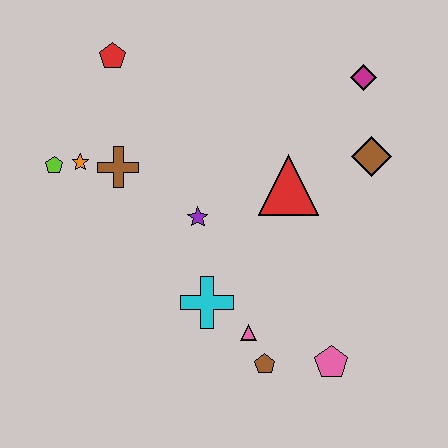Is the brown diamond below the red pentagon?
Yes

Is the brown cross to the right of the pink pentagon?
No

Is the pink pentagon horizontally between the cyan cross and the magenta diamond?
Yes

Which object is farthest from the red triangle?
The lime pentagon is farthest from the red triangle.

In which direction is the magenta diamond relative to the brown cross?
The magenta diamond is to the right of the brown cross.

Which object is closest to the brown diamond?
The magenta diamond is closest to the brown diamond.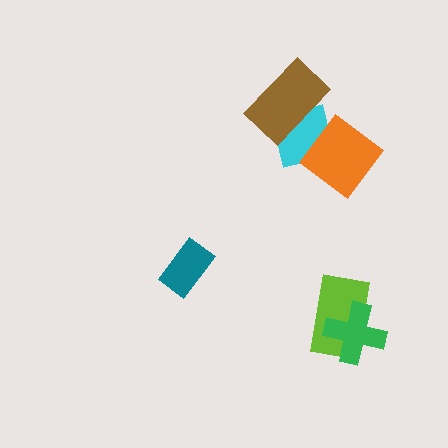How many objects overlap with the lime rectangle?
1 object overlaps with the lime rectangle.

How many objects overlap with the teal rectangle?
0 objects overlap with the teal rectangle.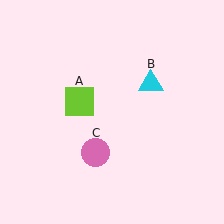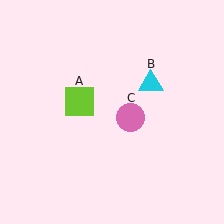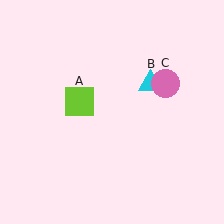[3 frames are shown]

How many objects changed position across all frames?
1 object changed position: pink circle (object C).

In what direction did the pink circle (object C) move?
The pink circle (object C) moved up and to the right.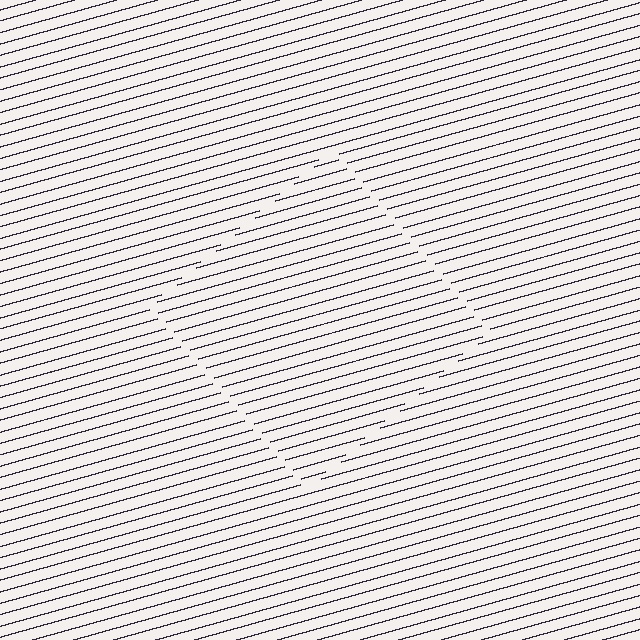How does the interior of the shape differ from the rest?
The interior of the shape contains the same grating, shifted by half a period — the contour is defined by the phase discontinuity where line-ends from the inner and outer gratings abut.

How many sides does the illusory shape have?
4 sides — the line-ends trace a square.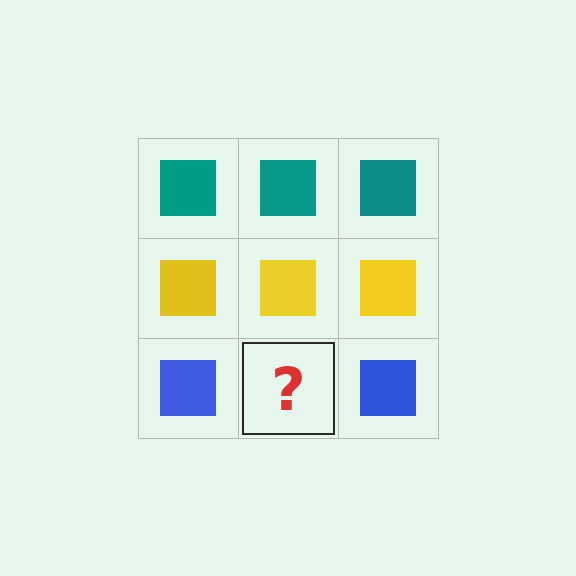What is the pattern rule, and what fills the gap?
The rule is that each row has a consistent color. The gap should be filled with a blue square.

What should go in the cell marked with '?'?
The missing cell should contain a blue square.